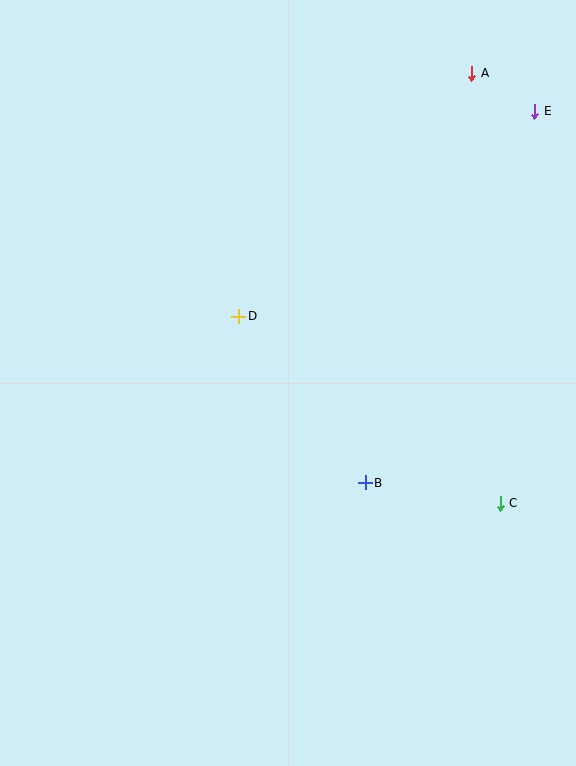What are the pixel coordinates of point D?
Point D is at (239, 316).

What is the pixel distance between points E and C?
The distance between E and C is 394 pixels.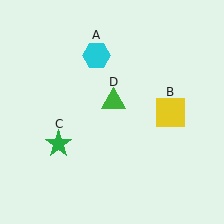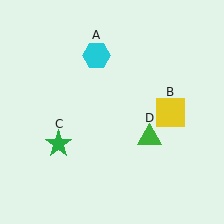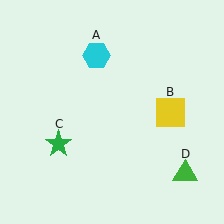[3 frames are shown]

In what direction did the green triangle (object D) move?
The green triangle (object D) moved down and to the right.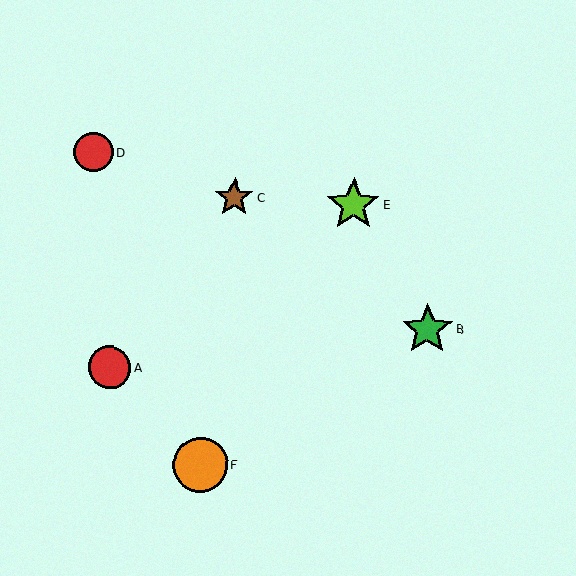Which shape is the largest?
The orange circle (labeled F) is the largest.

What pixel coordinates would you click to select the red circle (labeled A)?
Click at (109, 367) to select the red circle A.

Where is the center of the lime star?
The center of the lime star is at (354, 204).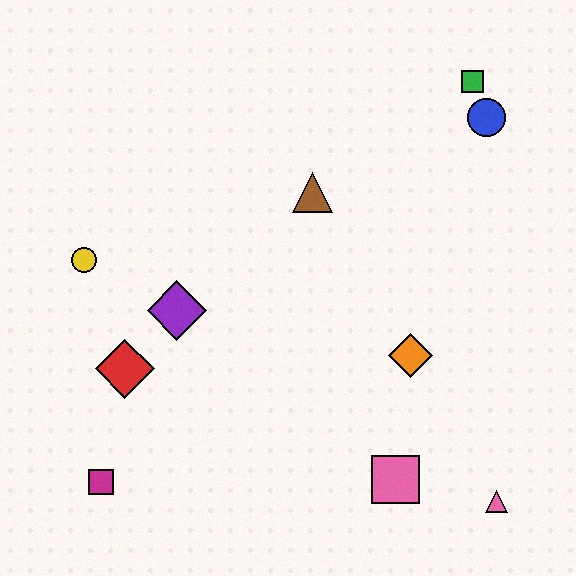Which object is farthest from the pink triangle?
The yellow circle is farthest from the pink triangle.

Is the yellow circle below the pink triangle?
No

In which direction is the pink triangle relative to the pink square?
The pink triangle is to the right of the pink square.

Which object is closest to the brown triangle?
The purple diamond is closest to the brown triangle.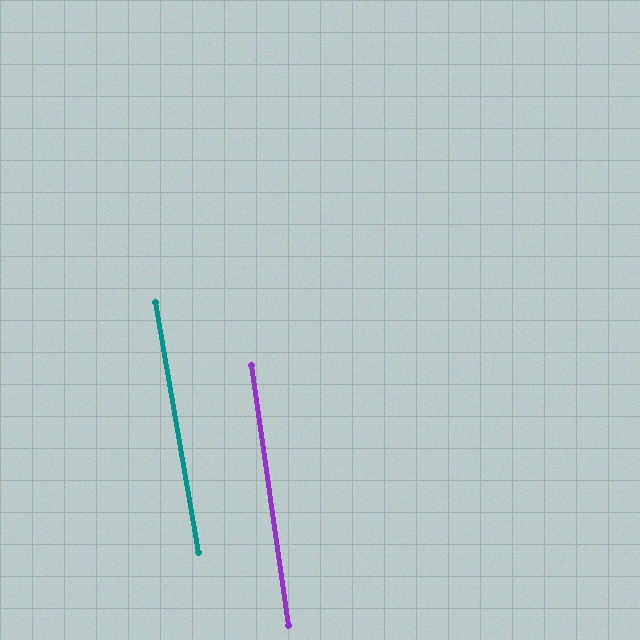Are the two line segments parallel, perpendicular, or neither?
Parallel — their directions differ by only 1.7°.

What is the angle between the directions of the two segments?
Approximately 2 degrees.